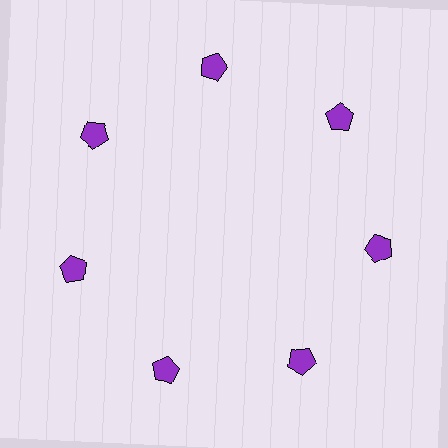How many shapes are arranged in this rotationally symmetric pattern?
There are 7 shapes, arranged in 7 groups of 1.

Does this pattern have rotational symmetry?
Yes, this pattern has 7-fold rotational symmetry. It looks the same after rotating 51 degrees around the center.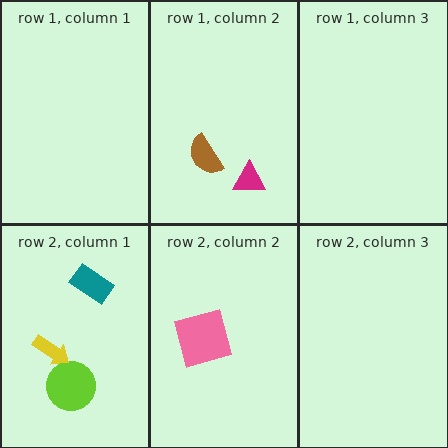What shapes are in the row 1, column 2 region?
The brown semicircle, the magenta triangle.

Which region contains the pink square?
The row 2, column 2 region.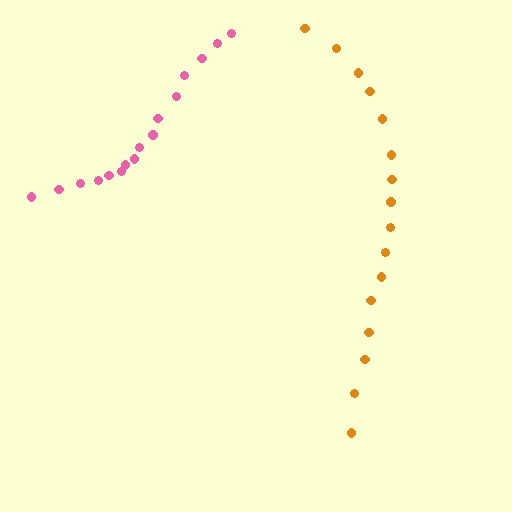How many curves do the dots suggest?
There are 2 distinct paths.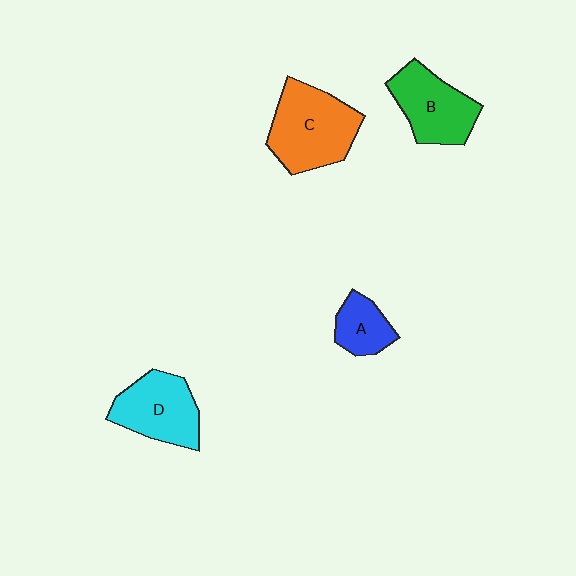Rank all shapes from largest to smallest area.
From largest to smallest: C (orange), D (cyan), B (green), A (blue).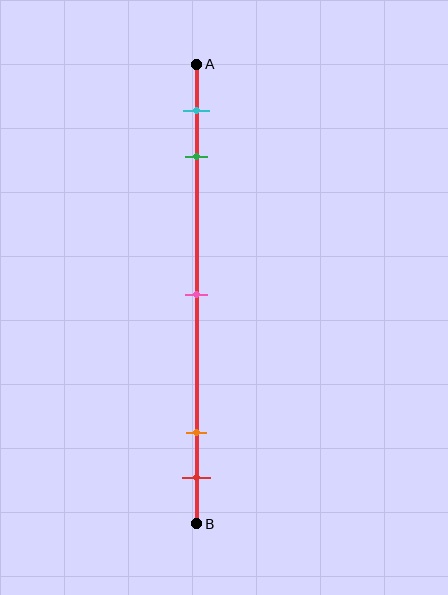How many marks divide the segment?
There are 5 marks dividing the segment.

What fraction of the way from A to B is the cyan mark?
The cyan mark is approximately 10% (0.1) of the way from A to B.